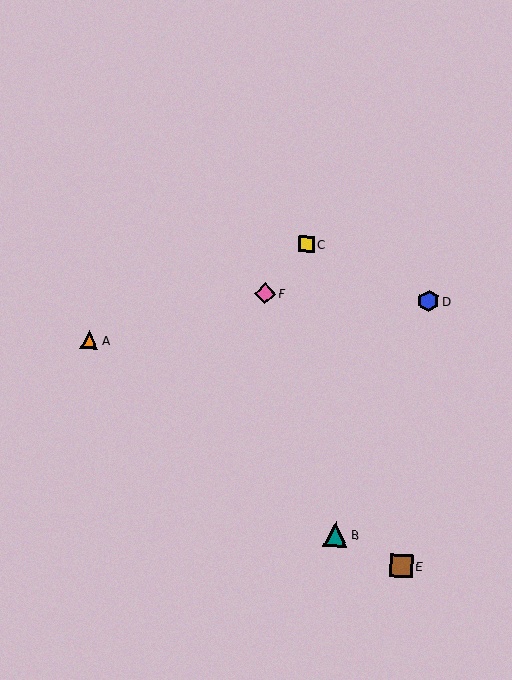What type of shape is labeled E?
Shape E is a brown square.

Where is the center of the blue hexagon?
The center of the blue hexagon is at (428, 301).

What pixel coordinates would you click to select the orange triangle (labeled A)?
Click at (90, 340) to select the orange triangle A.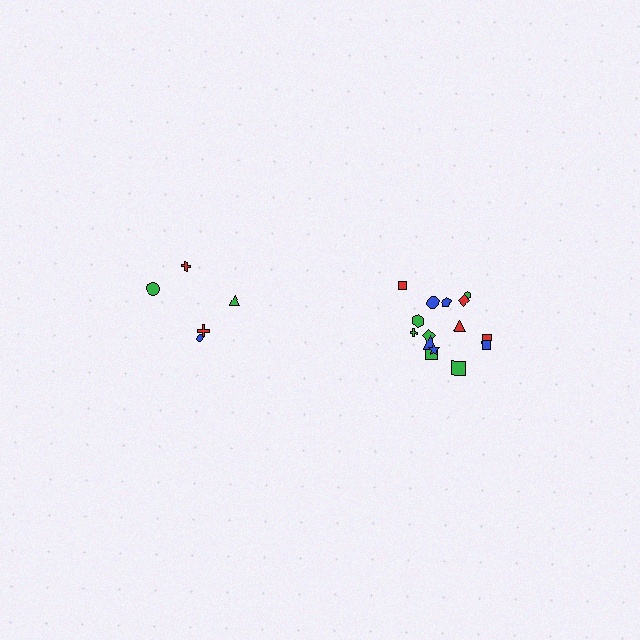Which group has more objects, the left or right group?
The right group.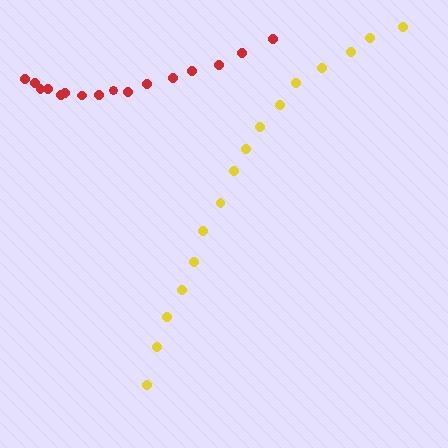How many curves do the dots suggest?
There are 2 distinct paths.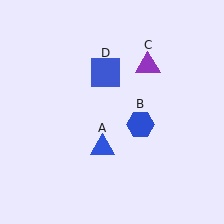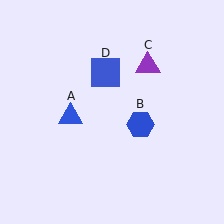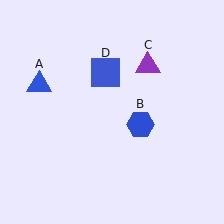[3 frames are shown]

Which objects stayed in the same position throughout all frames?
Blue hexagon (object B) and purple triangle (object C) and blue square (object D) remained stationary.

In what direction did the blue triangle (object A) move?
The blue triangle (object A) moved up and to the left.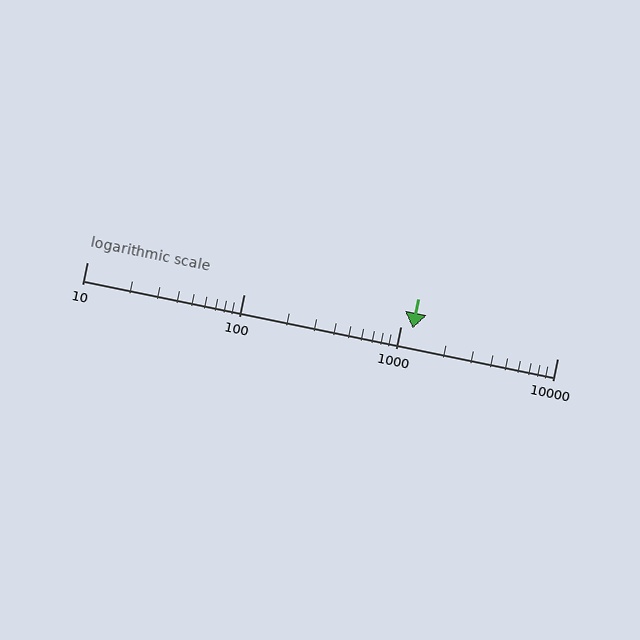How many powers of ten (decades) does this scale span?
The scale spans 3 decades, from 10 to 10000.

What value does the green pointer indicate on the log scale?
The pointer indicates approximately 1200.